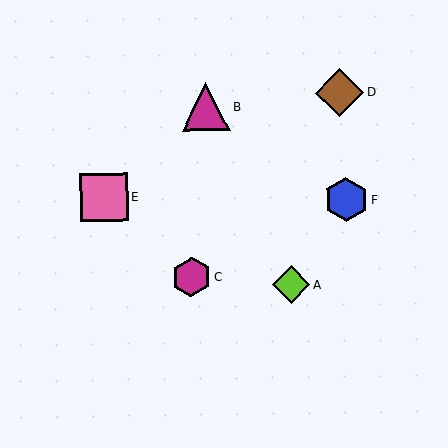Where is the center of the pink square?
The center of the pink square is at (104, 198).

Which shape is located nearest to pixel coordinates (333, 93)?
The brown diamond (labeled D) at (340, 93) is nearest to that location.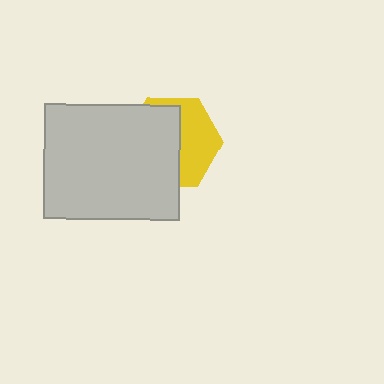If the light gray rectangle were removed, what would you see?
You would see the complete yellow hexagon.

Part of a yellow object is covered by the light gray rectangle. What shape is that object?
It is a hexagon.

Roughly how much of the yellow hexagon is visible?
A small part of it is visible (roughly 44%).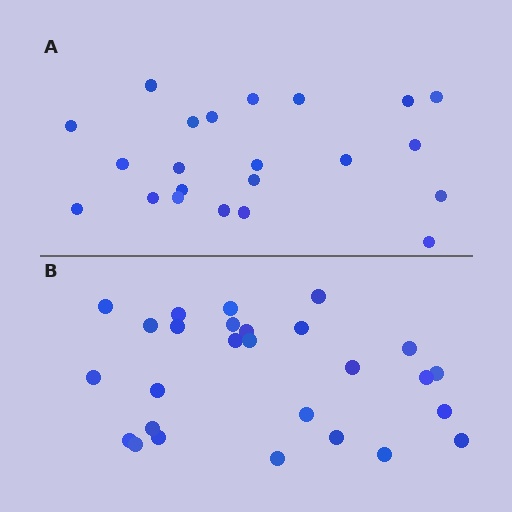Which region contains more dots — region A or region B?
Region B (the bottom region) has more dots.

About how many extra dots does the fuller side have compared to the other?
Region B has about 5 more dots than region A.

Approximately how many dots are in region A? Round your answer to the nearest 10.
About 20 dots. (The exact count is 22, which rounds to 20.)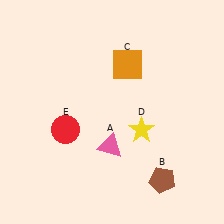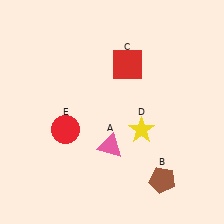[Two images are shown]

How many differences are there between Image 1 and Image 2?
There is 1 difference between the two images.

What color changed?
The square (C) changed from orange in Image 1 to red in Image 2.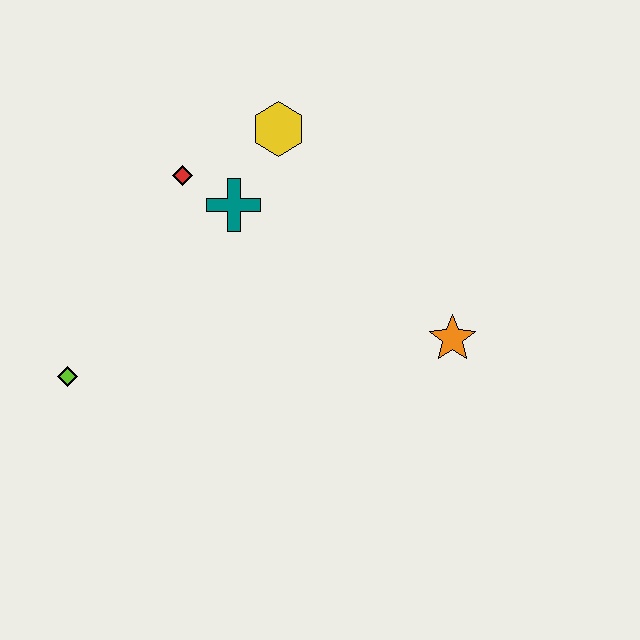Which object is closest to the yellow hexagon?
The teal cross is closest to the yellow hexagon.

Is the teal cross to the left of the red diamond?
No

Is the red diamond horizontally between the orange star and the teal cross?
No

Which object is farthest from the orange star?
The lime diamond is farthest from the orange star.